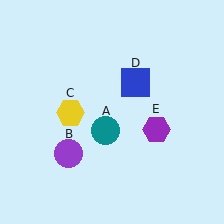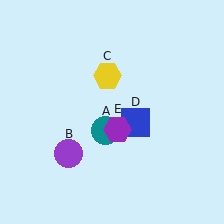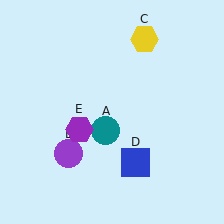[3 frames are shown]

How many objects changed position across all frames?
3 objects changed position: yellow hexagon (object C), blue square (object D), purple hexagon (object E).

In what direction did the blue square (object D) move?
The blue square (object D) moved down.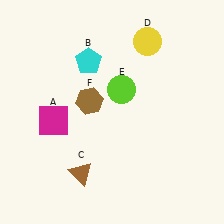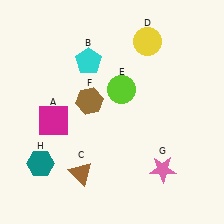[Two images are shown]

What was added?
A pink star (G), a teal hexagon (H) were added in Image 2.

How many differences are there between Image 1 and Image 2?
There are 2 differences between the two images.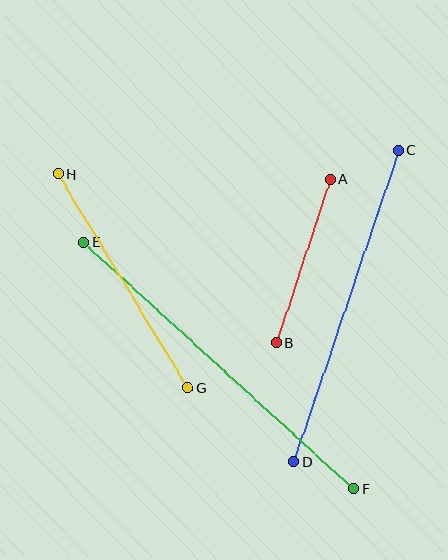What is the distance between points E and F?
The distance is approximately 366 pixels.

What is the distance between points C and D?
The distance is approximately 329 pixels.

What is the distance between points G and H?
The distance is approximately 250 pixels.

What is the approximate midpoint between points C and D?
The midpoint is at approximately (346, 306) pixels.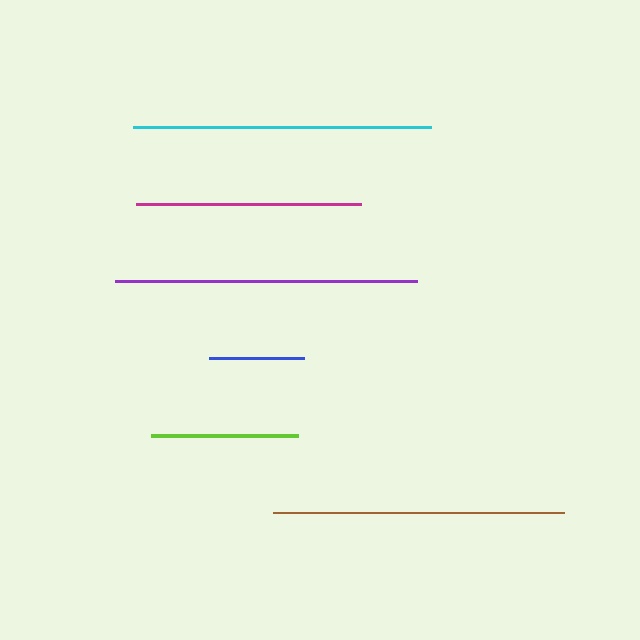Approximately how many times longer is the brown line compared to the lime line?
The brown line is approximately 2.0 times the length of the lime line.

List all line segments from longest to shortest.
From longest to shortest: purple, cyan, brown, magenta, lime, blue.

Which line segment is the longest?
The purple line is the longest at approximately 301 pixels.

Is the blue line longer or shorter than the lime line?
The lime line is longer than the blue line.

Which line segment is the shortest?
The blue line is the shortest at approximately 95 pixels.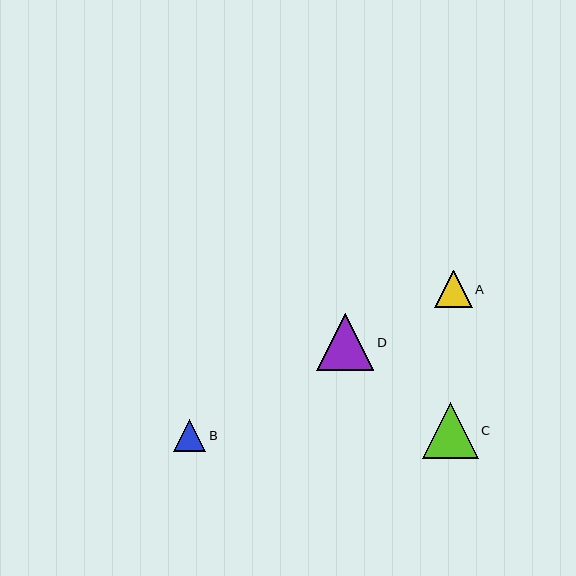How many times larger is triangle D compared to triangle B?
Triangle D is approximately 1.8 times the size of triangle B.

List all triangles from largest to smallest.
From largest to smallest: D, C, A, B.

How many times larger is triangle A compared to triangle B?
Triangle A is approximately 1.2 times the size of triangle B.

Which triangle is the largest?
Triangle D is the largest with a size of approximately 57 pixels.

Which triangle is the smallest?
Triangle B is the smallest with a size of approximately 32 pixels.